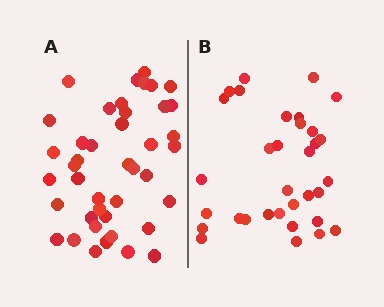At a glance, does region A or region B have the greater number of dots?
Region A (the left region) has more dots.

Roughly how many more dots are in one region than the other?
Region A has roughly 8 or so more dots than region B.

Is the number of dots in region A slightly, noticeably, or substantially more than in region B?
Region A has noticeably more, but not dramatically so. The ratio is roughly 1.3 to 1.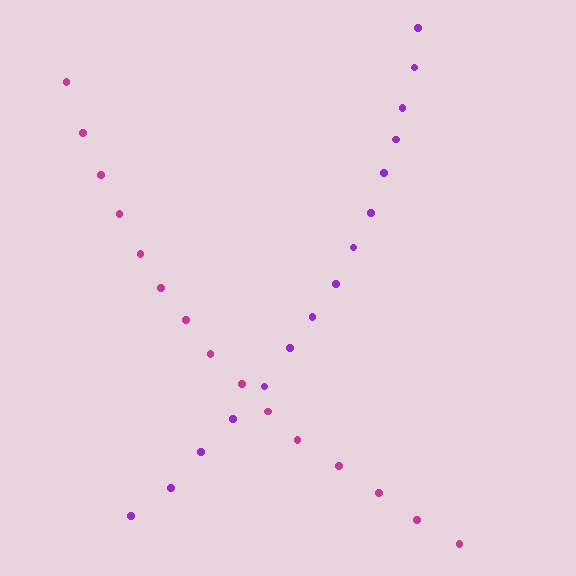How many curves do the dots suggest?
There are 2 distinct paths.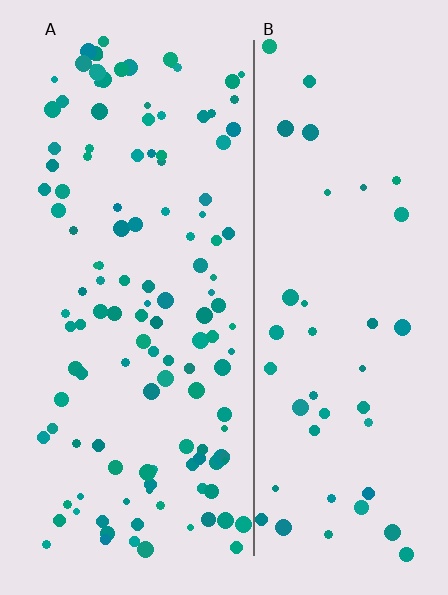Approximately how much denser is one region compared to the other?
Approximately 2.8× — region A over region B.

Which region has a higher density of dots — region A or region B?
A (the left).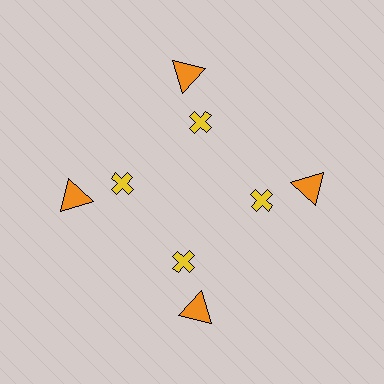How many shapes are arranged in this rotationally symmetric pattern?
There are 8 shapes, arranged in 4 groups of 2.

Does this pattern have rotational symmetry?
Yes, this pattern has 4-fold rotational symmetry. It looks the same after rotating 90 degrees around the center.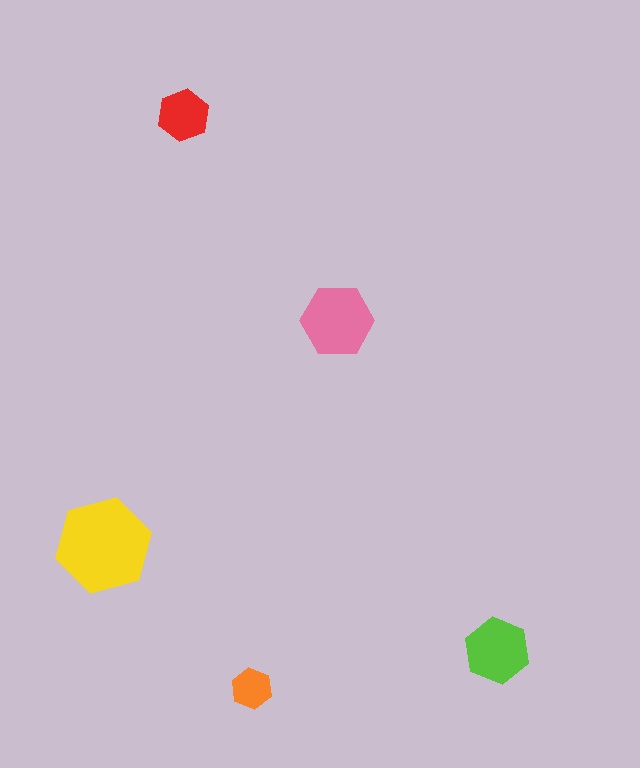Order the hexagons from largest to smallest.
the yellow one, the pink one, the lime one, the red one, the orange one.